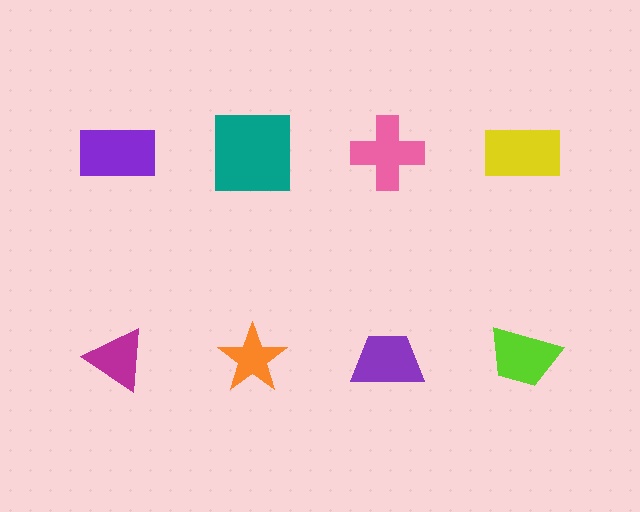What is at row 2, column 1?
A magenta triangle.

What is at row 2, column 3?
A purple trapezoid.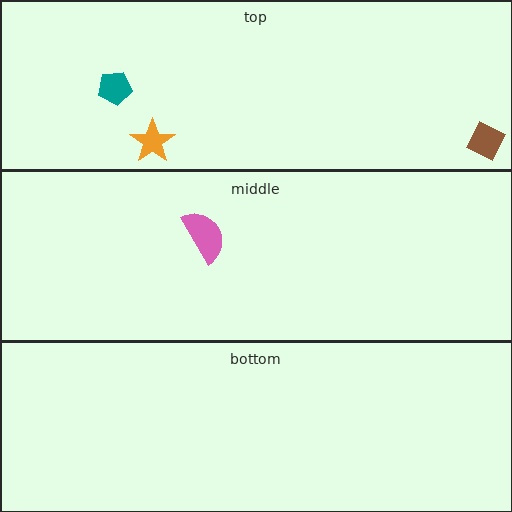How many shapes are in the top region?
3.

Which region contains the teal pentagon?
The top region.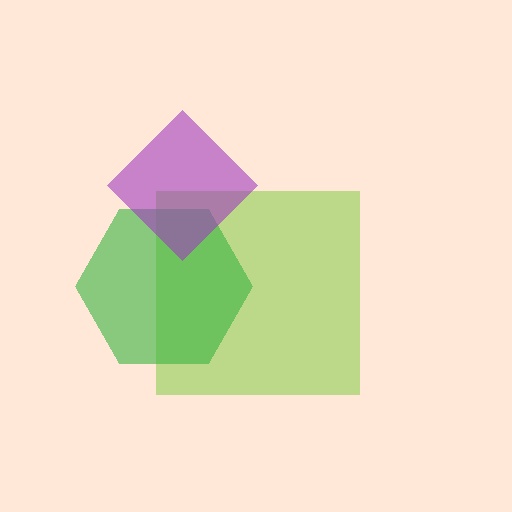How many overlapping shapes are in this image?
There are 3 overlapping shapes in the image.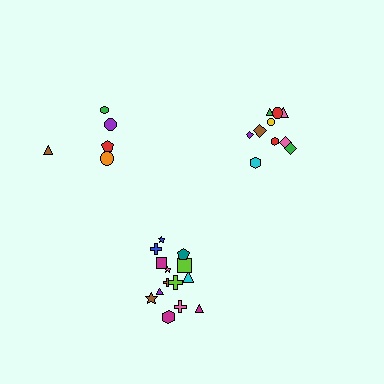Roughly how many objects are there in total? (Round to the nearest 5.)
Roughly 30 objects in total.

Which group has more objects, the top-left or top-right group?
The top-right group.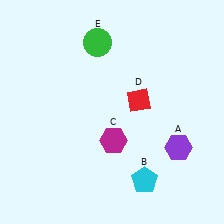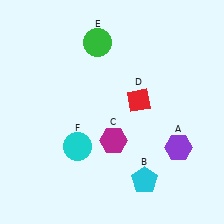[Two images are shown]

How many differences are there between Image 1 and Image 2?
There is 1 difference between the two images.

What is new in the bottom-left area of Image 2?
A cyan circle (F) was added in the bottom-left area of Image 2.